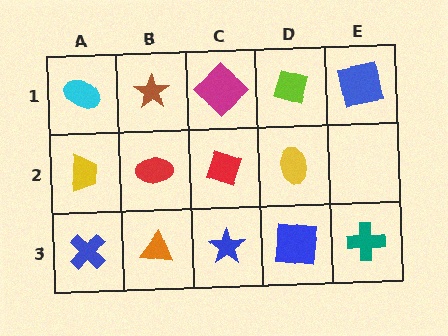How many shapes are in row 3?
5 shapes.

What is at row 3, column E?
A teal cross.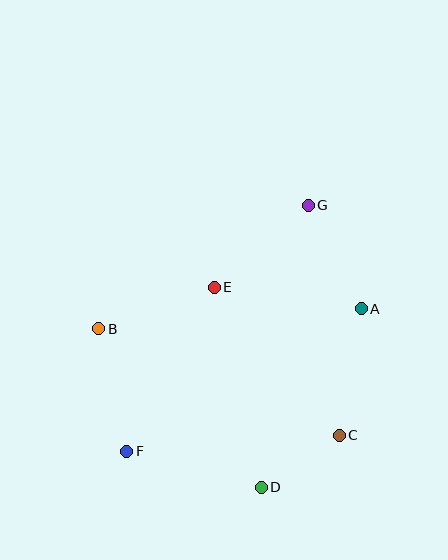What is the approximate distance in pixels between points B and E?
The distance between B and E is approximately 123 pixels.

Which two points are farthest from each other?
Points F and G are farthest from each other.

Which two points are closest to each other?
Points C and D are closest to each other.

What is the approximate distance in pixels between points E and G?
The distance between E and G is approximately 125 pixels.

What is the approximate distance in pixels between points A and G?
The distance between A and G is approximately 116 pixels.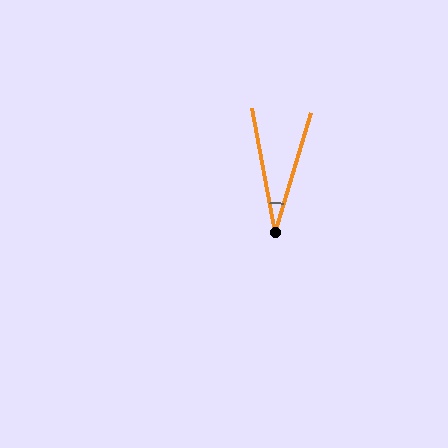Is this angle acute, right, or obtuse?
It is acute.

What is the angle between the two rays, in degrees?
Approximately 27 degrees.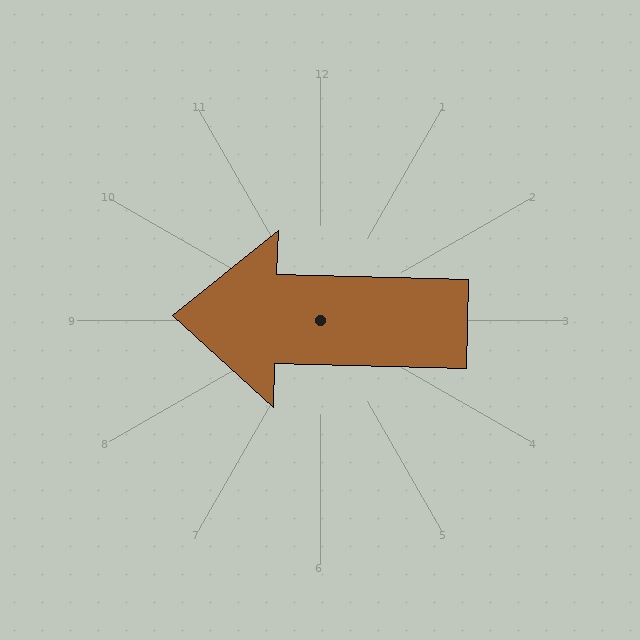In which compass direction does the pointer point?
West.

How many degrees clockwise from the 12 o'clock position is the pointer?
Approximately 272 degrees.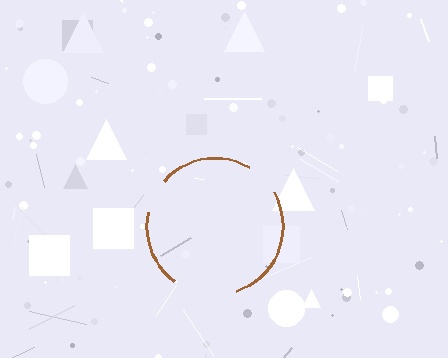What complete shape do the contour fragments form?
The contour fragments form a circle.